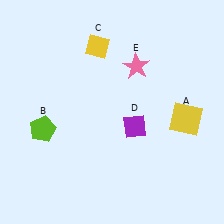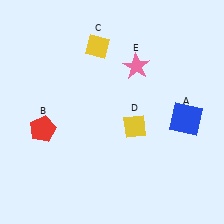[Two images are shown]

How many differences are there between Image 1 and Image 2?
There are 3 differences between the two images.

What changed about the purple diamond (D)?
In Image 1, D is purple. In Image 2, it changed to yellow.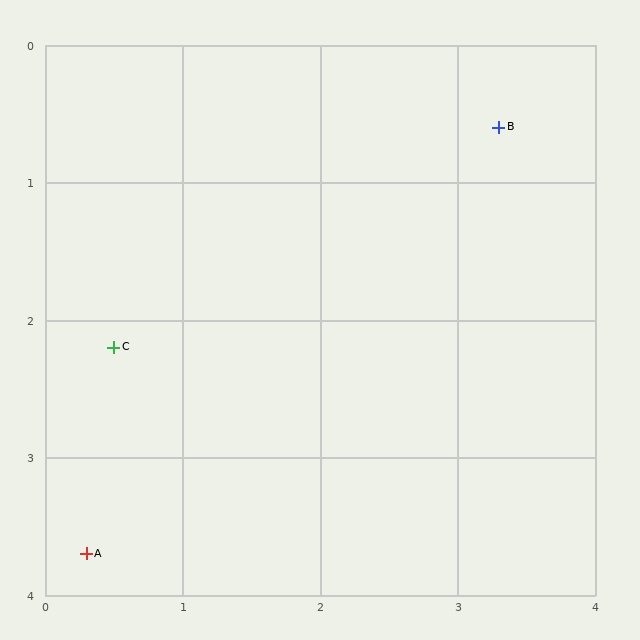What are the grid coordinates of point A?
Point A is at approximately (0.3, 3.7).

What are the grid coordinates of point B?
Point B is at approximately (3.3, 0.6).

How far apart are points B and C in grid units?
Points B and C are about 3.2 grid units apart.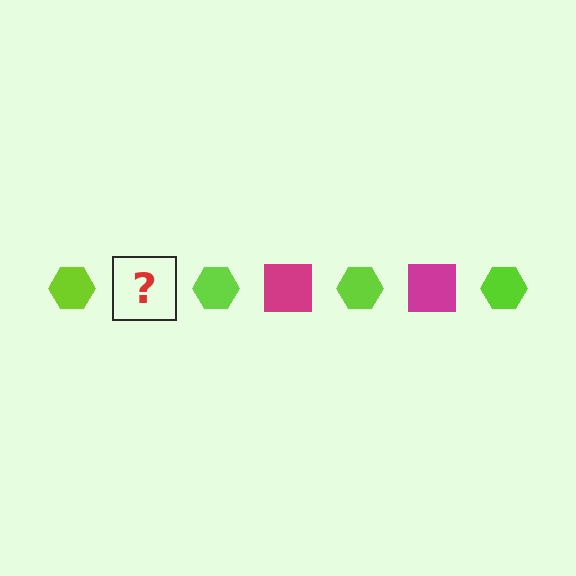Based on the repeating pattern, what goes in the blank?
The blank should be a magenta square.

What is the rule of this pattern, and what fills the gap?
The rule is that the pattern alternates between lime hexagon and magenta square. The gap should be filled with a magenta square.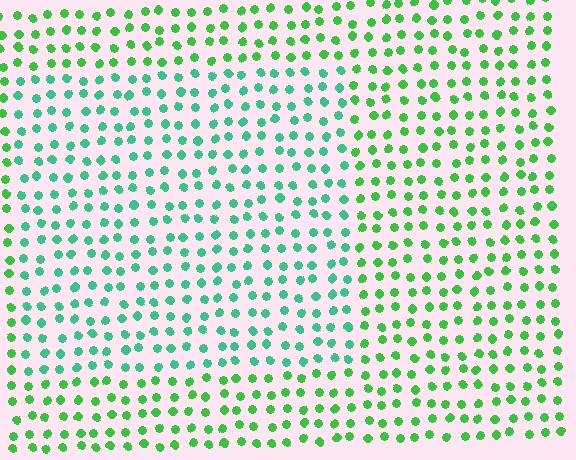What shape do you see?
I see a rectangle.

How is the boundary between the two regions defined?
The boundary is defined purely by a slight shift in hue (about 32 degrees). Spacing, size, and orientation are identical on both sides.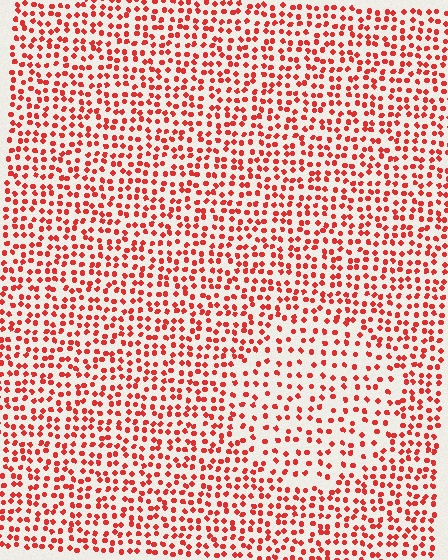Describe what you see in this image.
The image contains small red elements arranged at two different densities. A circle-shaped region is visible where the elements are less densely packed than the surrounding area.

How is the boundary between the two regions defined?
The boundary is defined by a change in element density (approximately 1.7x ratio). All elements are the same color, size, and shape.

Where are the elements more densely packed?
The elements are more densely packed outside the circle boundary.